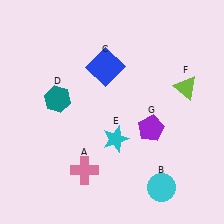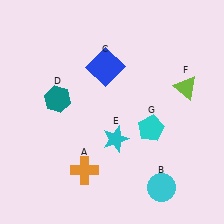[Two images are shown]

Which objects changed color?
A changed from pink to orange. G changed from purple to cyan.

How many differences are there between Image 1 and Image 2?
There are 2 differences between the two images.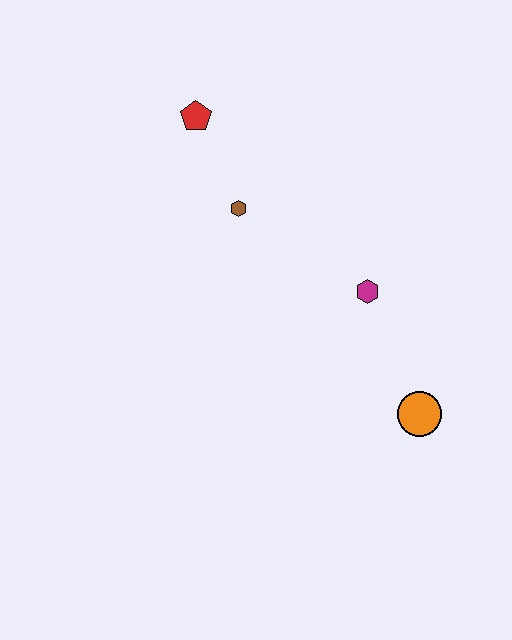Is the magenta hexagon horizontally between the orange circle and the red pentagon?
Yes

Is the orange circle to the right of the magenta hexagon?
Yes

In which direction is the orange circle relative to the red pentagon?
The orange circle is below the red pentagon.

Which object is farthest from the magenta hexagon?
The red pentagon is farthest from the magenta hexagon.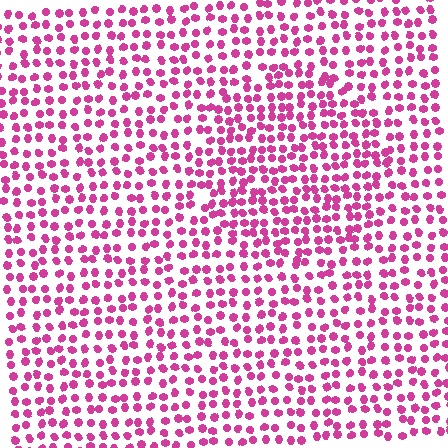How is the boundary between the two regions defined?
The boundary is defined by a change in element density (approximately 1.4x ratio). All elements are the same color, size, and shape.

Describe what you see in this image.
The image contains small magenta elements arranged at two different densities. A circle-shaped region is visible where the elements are more densely packed than the surrounding area.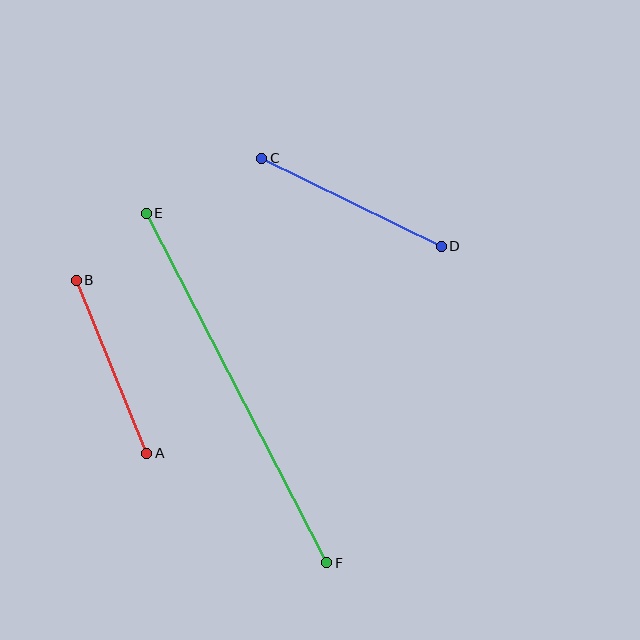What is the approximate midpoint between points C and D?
The midpoint is at approximately (352, 202) pixels.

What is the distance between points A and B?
The distance is approximately 187 pixels.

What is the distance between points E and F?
The distance is approximately 393 pixels.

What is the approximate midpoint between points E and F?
The midpoint is at approximately (237, 388) pixels.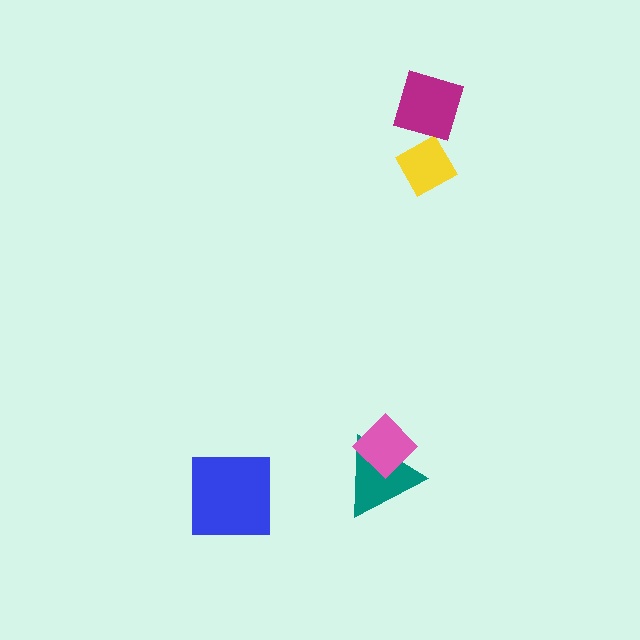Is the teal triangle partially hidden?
Yes, it is partially covered by another shape.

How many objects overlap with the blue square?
0 objects overlap with the blue square.